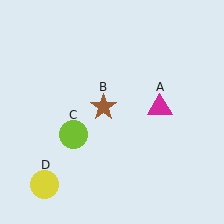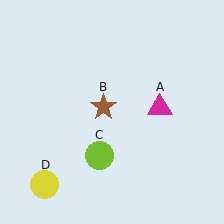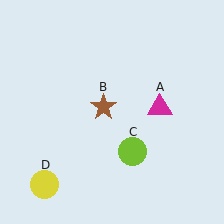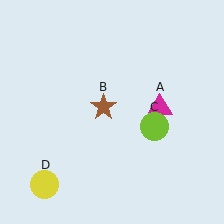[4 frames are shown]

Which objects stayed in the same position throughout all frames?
Magenta triangle (object A) and brown star (object B) and yellow circle (object D) remained stationary.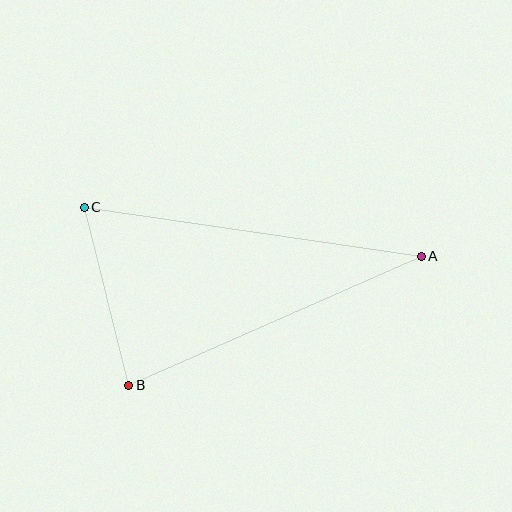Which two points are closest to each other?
Points B and C are closest to each other.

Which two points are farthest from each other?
Points A and C are farthest from each other.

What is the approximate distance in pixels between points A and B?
The distance between A and B is approximately 320 pixels.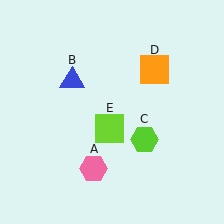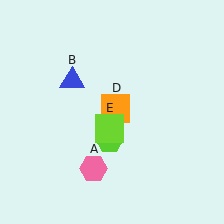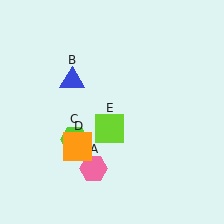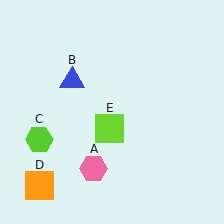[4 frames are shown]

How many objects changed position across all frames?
2 objects changed position: lime hexagon (object C), orange square (object D).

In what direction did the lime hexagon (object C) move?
The lime hexagon (object C) moved left.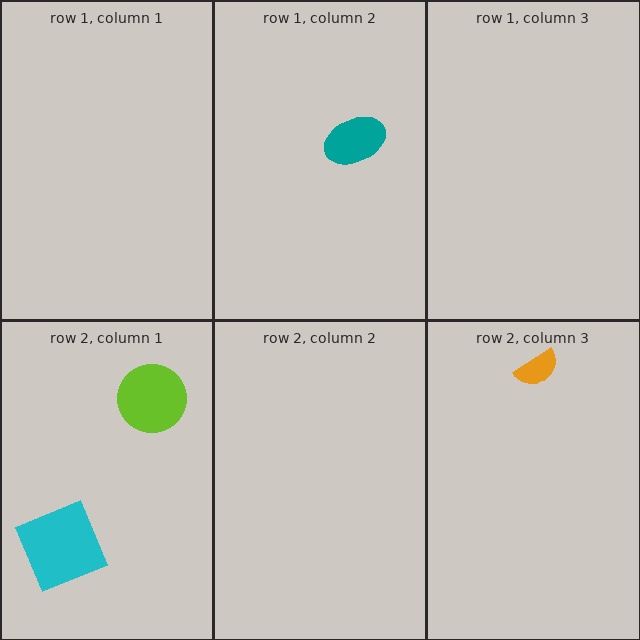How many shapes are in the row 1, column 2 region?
1.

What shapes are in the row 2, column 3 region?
The orange semicircle.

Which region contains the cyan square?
The row 2, column 1 region.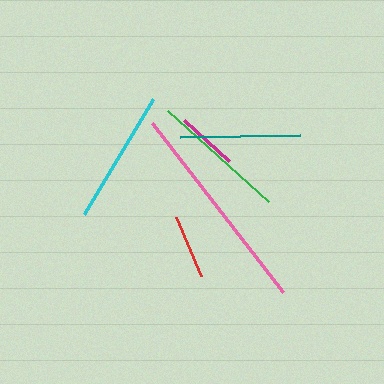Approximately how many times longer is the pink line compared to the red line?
The pink line is approximately 3.3 times the length of the red line.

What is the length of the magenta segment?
The magenta segment is approximately 61 pixels long.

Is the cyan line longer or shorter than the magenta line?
The cyan line is longer than the magenta line.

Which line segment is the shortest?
The magenta line is the shortest at approximately 61 pixels.